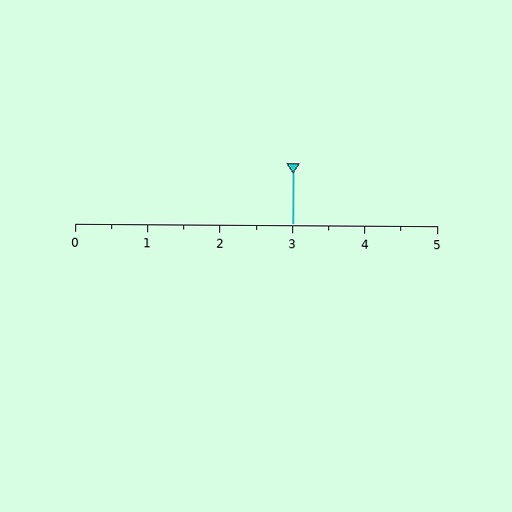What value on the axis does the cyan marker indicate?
The marker indicates approximately 3.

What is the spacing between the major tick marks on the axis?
The major ticks are spaced 1 apart.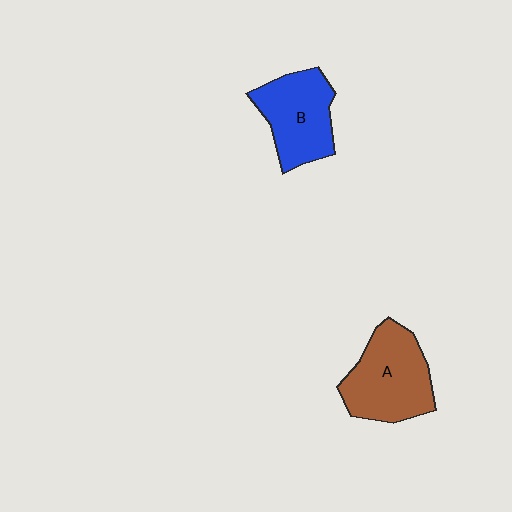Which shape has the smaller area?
Shape B (blue).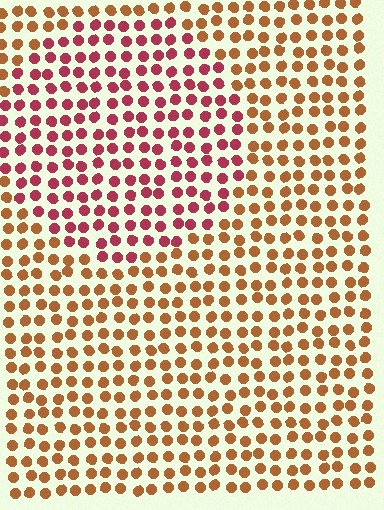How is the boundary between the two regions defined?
The boundary is defined purely by a slight shift in hue (about 41 degrees). Spacing, size, and orientation are identical on both sides.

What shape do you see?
I see a circle.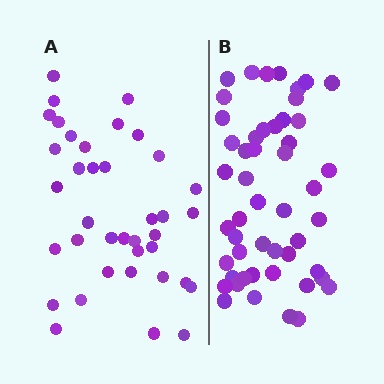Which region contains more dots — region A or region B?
Region B (the right region) has more dots.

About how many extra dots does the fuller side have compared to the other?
Region B has roughly 12 or so more dots than region A.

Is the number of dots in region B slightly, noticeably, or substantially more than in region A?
Region B has noticeably more, but not dramatically so. The ratio is roughly 1.3 to 1.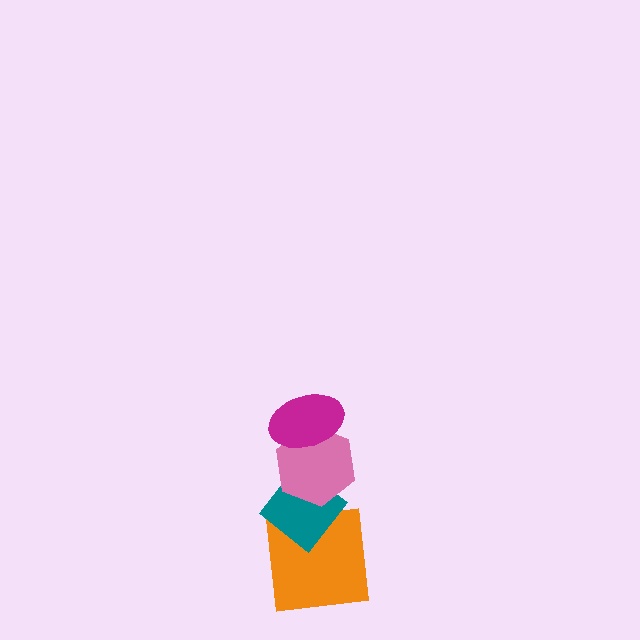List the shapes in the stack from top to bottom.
From top to bottom: the magenta ellipse, the pink hexagon, the teal diamond, the orange square.